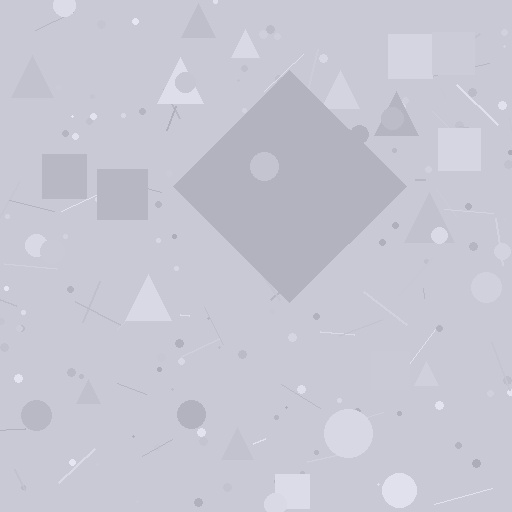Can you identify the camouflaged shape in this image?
The camouflaged shape is a diamond.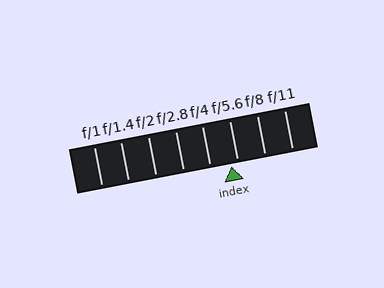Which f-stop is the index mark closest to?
The index mark is closest to f/5.6.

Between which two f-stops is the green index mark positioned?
The index mark is between f/4 and f/5.6.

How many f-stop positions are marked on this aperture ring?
There are 8 f-stop positions marked.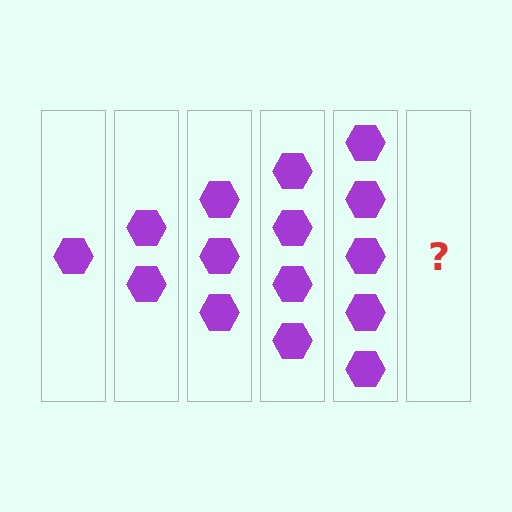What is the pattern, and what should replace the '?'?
The pattern is that each step adds one more hexagon. The '?' should be 6 hexagons.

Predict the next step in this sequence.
The next step is 6 hexagons.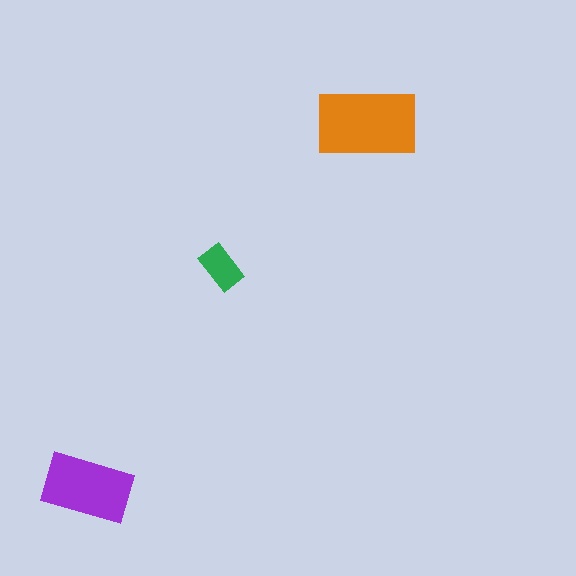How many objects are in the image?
There are 3 objects in the image.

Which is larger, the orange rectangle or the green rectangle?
The orange one.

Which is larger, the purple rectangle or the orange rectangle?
The orange one.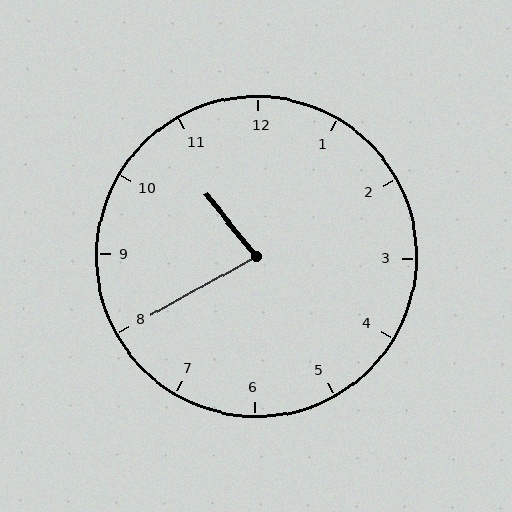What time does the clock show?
10:40.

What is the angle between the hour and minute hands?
Approximately 80 degrees.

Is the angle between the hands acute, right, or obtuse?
It is acute.